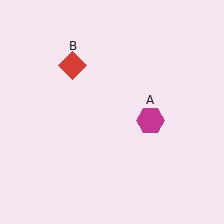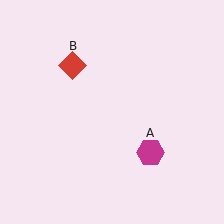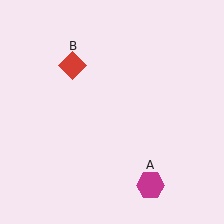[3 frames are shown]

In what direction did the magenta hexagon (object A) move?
The magenta hexagon (object A) moved down.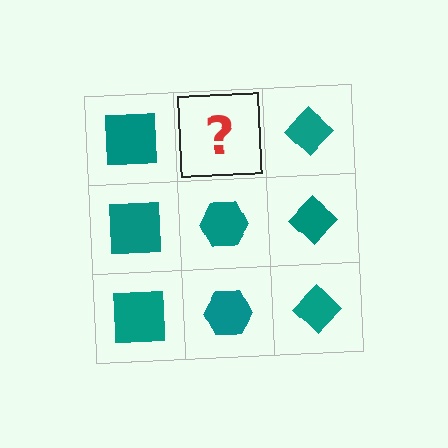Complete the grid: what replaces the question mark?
The question mark should be replaced with a teal hexagon.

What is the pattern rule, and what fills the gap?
The rule is that each column has a consistent shape. The gap should be filled with a teal hexagon.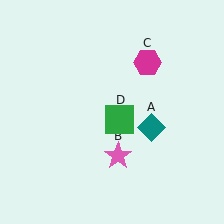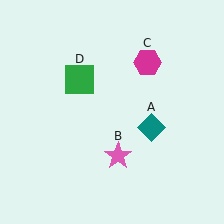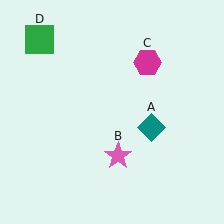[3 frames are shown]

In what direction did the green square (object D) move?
The green square (object D) moved up and to the left.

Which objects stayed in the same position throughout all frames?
Teal diamond (object A) and pink star (object B) and magenta hexagon (object C) remained stationary.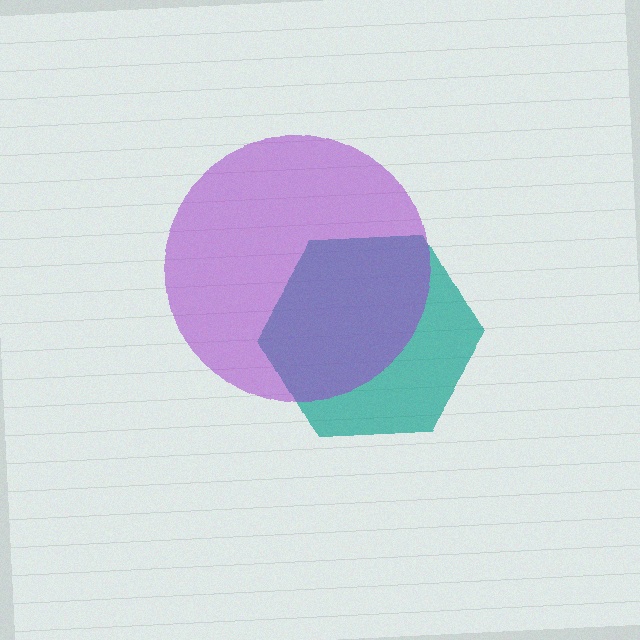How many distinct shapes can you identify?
There are 2 distinct shapes: a teal hexagon, a purple circle.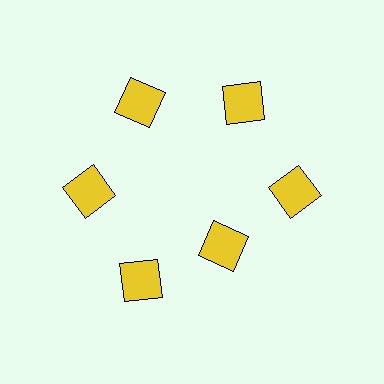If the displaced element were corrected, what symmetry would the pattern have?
It would have 6-fold rotational symmetry — the pattern would map onto itself every 60 degrees.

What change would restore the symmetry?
The symmetry would be restored by moving it outward, back onto the ring so that all 6 squares sit at equal angles and equal distance from the center.